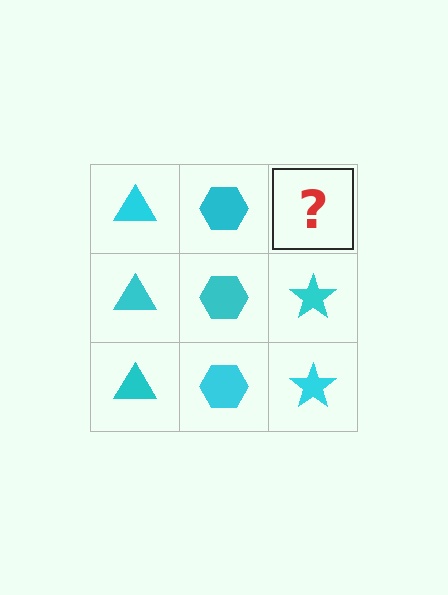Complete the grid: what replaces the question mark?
The question mark should be replaced with a cyan star.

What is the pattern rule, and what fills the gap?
The rule is that each column has a consistent shape. The gap should be filled with a cyan star.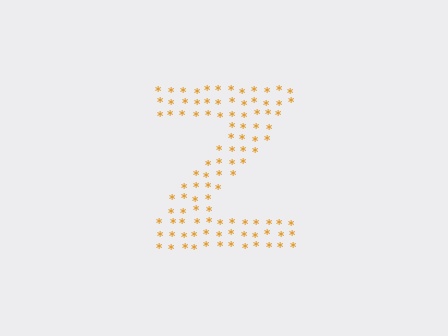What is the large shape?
The large shape is the letter Z.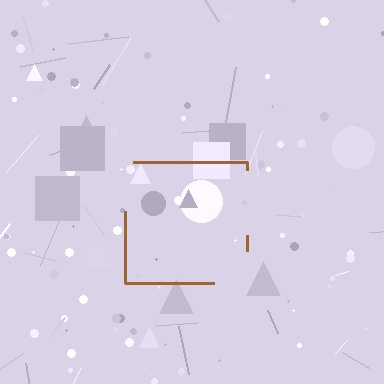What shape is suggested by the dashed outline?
The dashed outline suggests a square.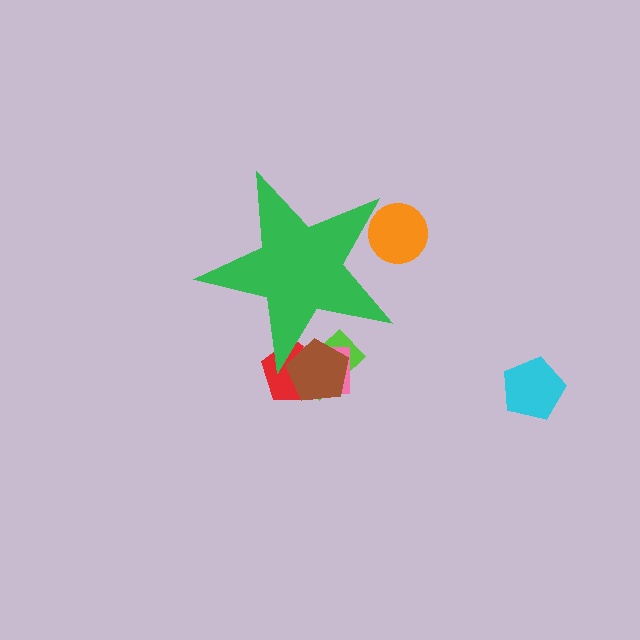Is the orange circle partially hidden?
Yes, the orange circle is partially hidden behind the green star.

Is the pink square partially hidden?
Yes, the pink square is partially hidden behind the green star.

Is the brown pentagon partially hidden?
Yes, the brown pentagon is partially hidden behind the green star.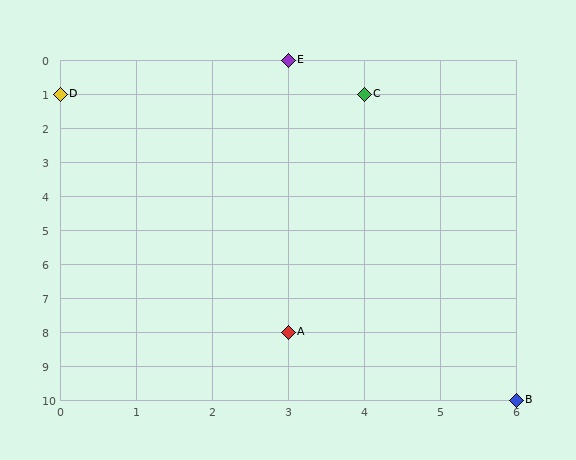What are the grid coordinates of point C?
Point C is at grid coordinates (4, 1).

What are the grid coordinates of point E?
Point E is at grid coordinates (3, 0).